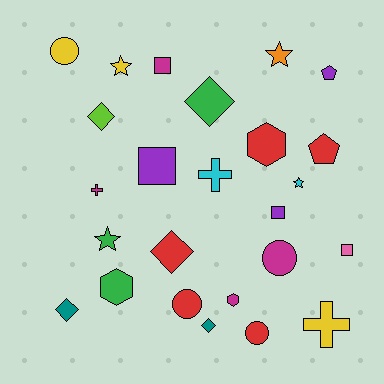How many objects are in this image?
There are 25 objects.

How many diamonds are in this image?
There are 5 diamonds.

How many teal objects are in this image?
There are 2 teal objects.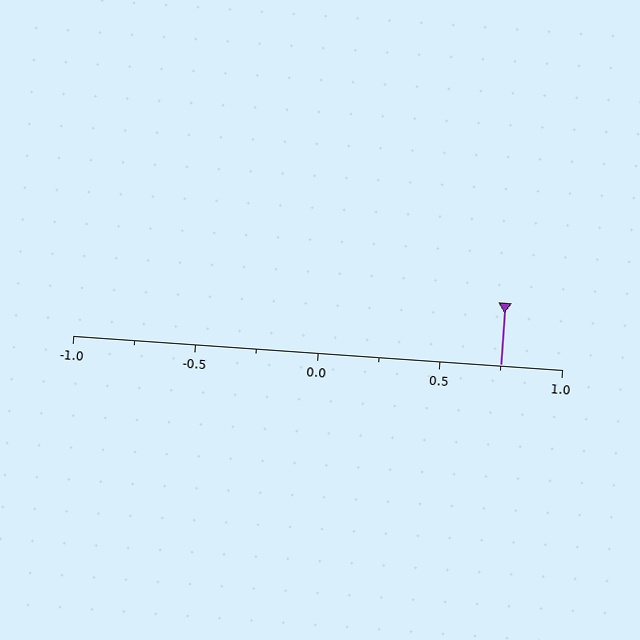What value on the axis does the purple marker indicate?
The marker indicates approximately 0.75.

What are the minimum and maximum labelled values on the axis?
The axis runs from -1.0 to 1.0.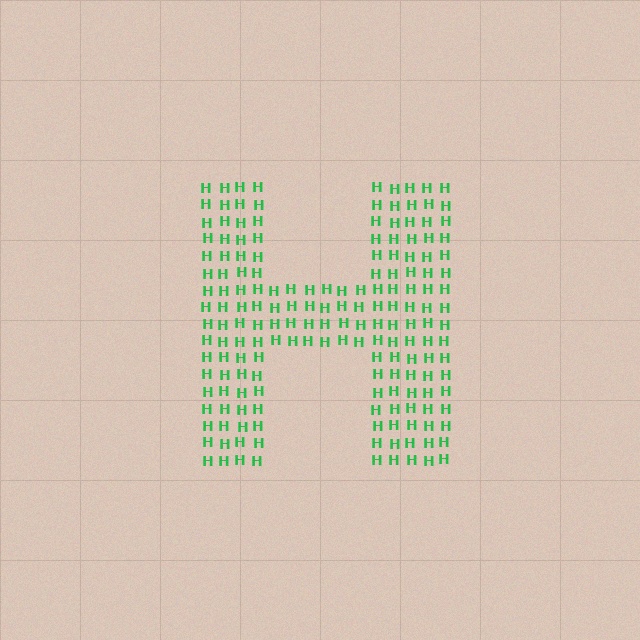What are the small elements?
The small elements are letter H's.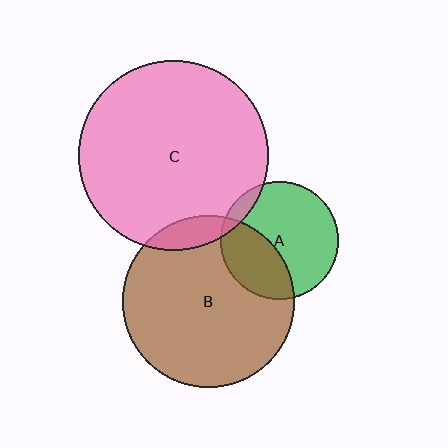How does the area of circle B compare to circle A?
Approximately 2.1 times.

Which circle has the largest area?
Circle C (pink).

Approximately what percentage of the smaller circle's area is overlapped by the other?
Approximately 10%.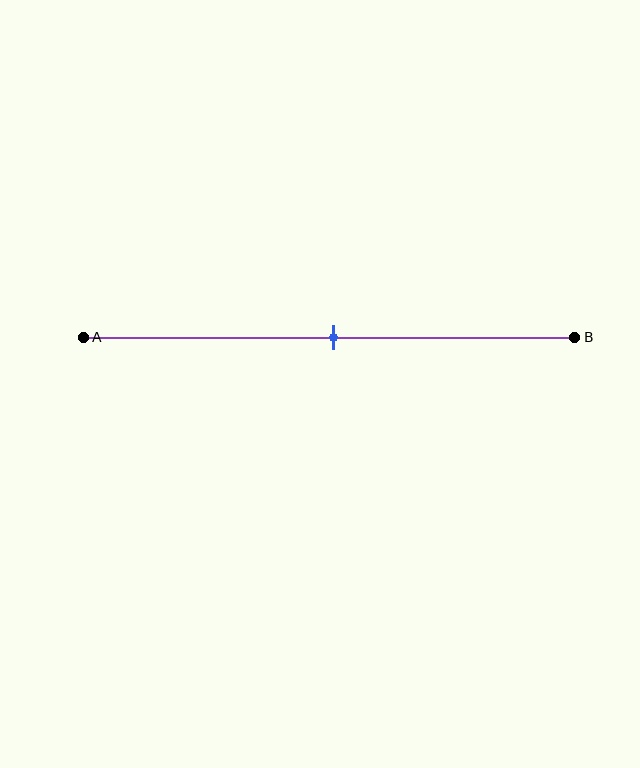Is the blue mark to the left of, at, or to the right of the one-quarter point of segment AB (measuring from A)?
The blue mark is to the right of the one-quarter point of segment AB.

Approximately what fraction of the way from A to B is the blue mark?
The blue mark is approximately 50% of the way from A to B.